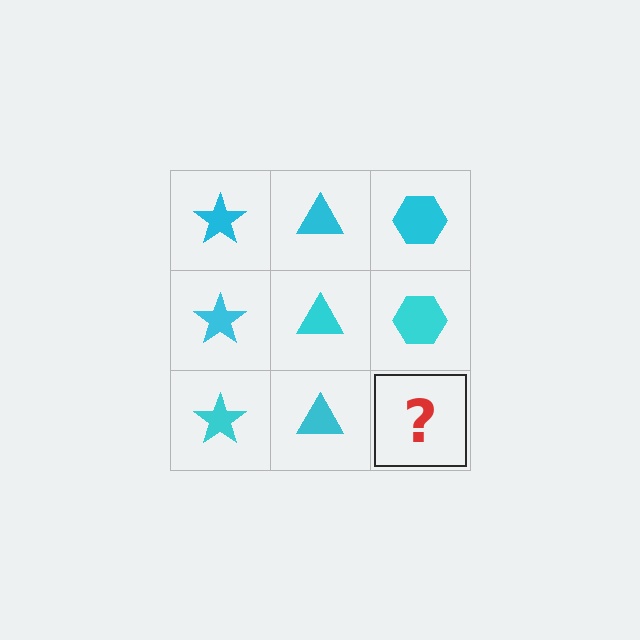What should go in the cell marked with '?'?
The missing cell should contain a cyan hexagon.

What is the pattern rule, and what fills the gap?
The rule is that each column has a consistent shape. The gap should be filled with a cyan hexagon.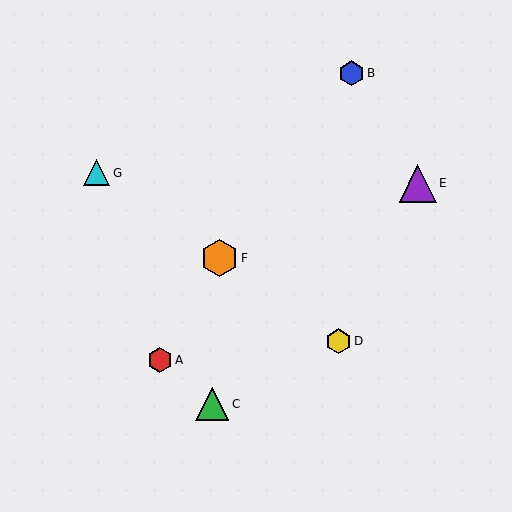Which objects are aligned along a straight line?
Objects D, F, G are aligned along a straight line.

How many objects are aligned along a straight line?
3 objects (D, F, G) are aligned along a straight line.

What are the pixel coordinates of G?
Object G is at (97, 173).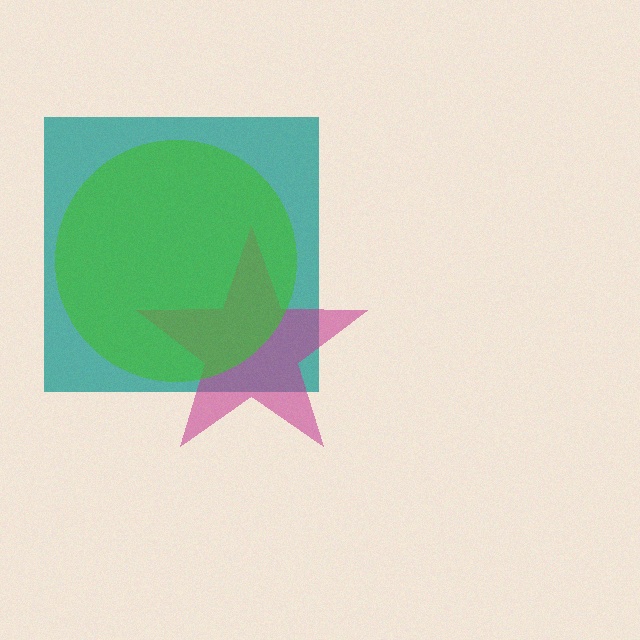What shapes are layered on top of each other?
The layered shapes are: a teal square, a magenta star, a green circle.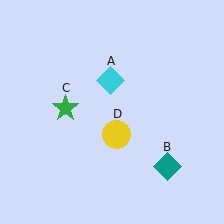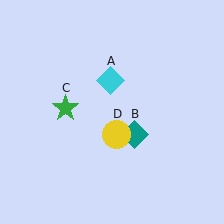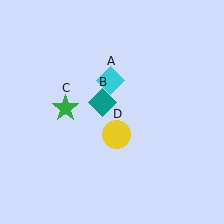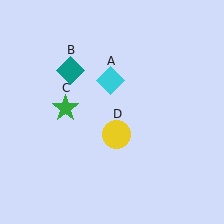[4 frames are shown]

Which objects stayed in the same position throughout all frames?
Cyan diamond (object A) and green star (object C) and yellow circle (object D) remained stationary.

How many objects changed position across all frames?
1 object changed position: teal diamond (object B).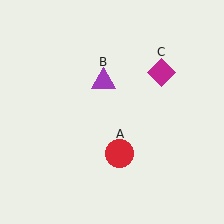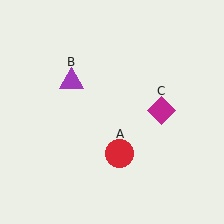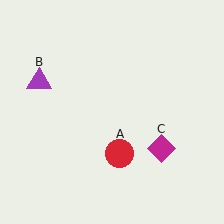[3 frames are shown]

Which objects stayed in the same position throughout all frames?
Red circle (object A) remained stationary.